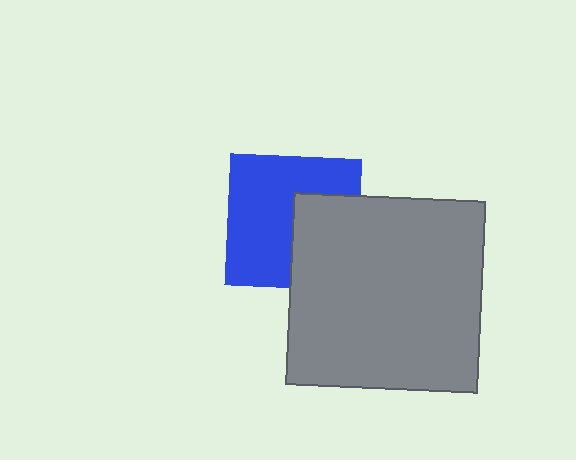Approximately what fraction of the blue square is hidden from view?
Roughly 37% of the blue square is hidden behind the gray square.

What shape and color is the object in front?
The object in front is a gray square.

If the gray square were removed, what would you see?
You would see the complete blue square.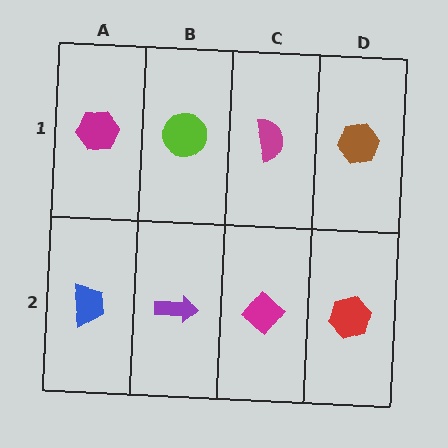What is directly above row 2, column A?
A magenta hexagon.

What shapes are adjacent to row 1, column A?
A blue trapezoid (row 2, column A), a lime circle (row 1, column B).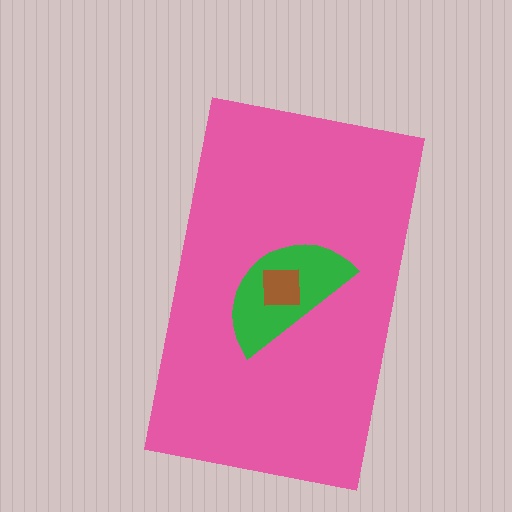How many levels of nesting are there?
3.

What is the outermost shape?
The pink rectangle.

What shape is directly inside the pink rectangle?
The green semicircle.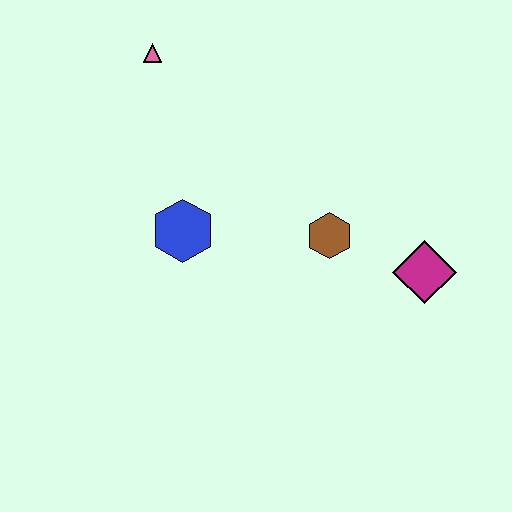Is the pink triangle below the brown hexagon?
No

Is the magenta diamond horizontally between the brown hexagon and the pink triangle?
No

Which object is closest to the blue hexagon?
The brown hexagon is closest to the blue hexagon.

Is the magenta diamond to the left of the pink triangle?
No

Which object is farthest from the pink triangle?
The magenta diamond is farthest from the pink triangle.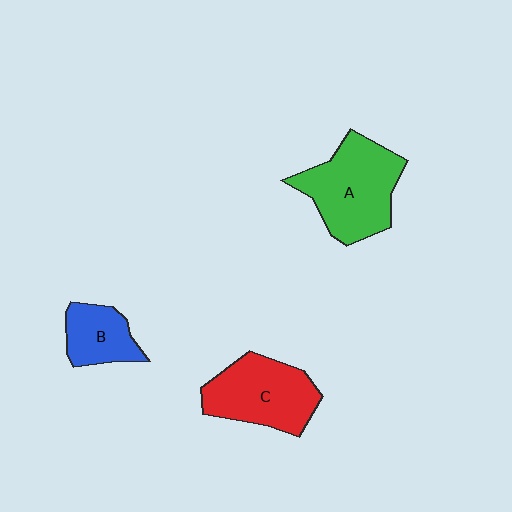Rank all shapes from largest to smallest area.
From largest to smallest: A (green), C (red), B (blue).